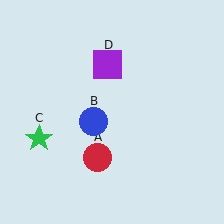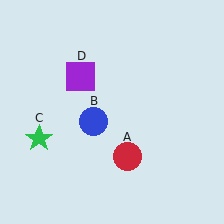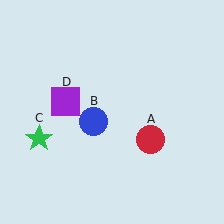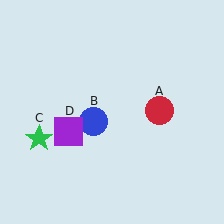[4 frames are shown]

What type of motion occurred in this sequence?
The red circle (object A), purple square (object D) rotated counterclockwise around the center of the scene.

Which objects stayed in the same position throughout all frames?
Blue circle (object B) and green star (object C) remained stationary.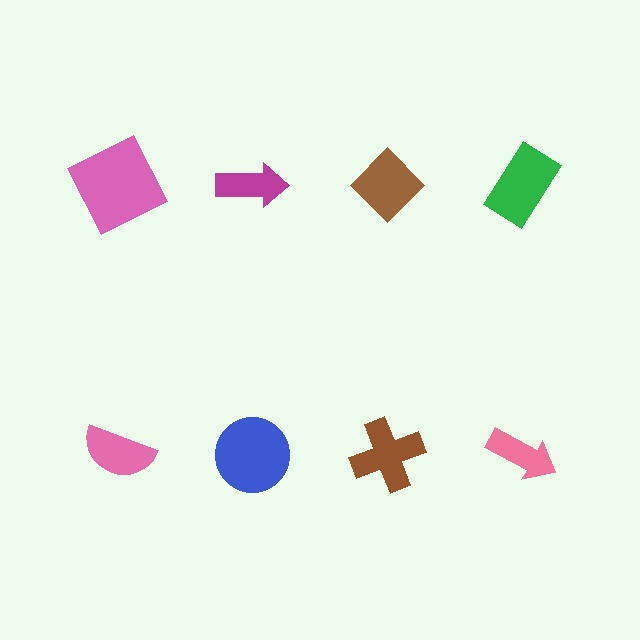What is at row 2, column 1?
A pink semicircle.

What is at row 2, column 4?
A pink arrow.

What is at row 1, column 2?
A magenta arrow.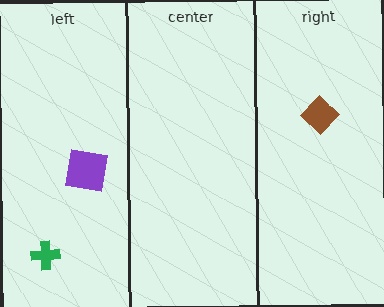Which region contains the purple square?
The left region.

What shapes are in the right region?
The brown diamond.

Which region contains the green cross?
The left region.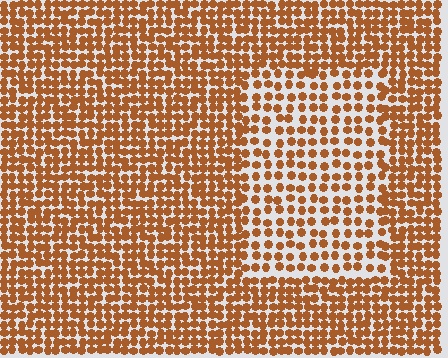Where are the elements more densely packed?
The elements are more densely packed outside the rectangle boundary.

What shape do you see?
I see a rectangle.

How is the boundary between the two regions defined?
The boundary is defined by a change in element density (approximately 1.7x ratio). All elements are the same color, size, and shape.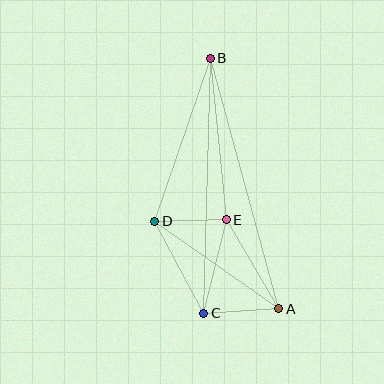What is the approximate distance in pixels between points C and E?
The distance between C and E is approximately 96 pixels.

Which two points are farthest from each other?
Points A and B are farthest from each other.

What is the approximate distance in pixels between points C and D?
The distance between C and D is approximately 104 pixels.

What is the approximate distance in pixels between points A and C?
The distance between A and C is approximately 75 pixels.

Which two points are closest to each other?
Points D and E are closest to each other.